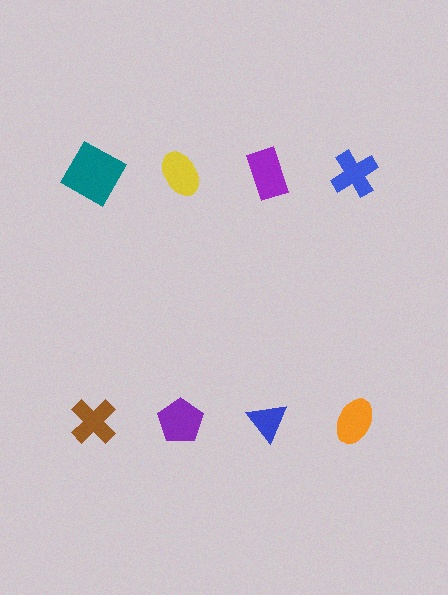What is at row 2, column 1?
A brown cross.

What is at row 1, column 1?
A teal square.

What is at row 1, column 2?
A yellow ellipse.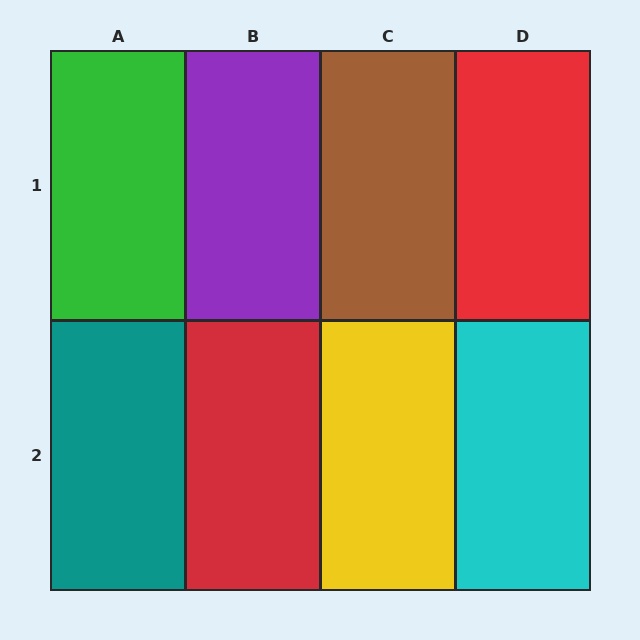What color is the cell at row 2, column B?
Red.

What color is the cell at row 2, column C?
Yellow.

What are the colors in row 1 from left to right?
Green, purple, brown, red.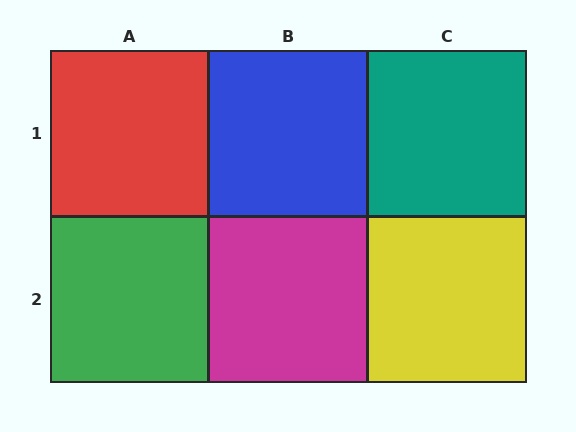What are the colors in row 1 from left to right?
Red, blue, teal.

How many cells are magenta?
1 cell is magenta.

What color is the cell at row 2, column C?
Yellow.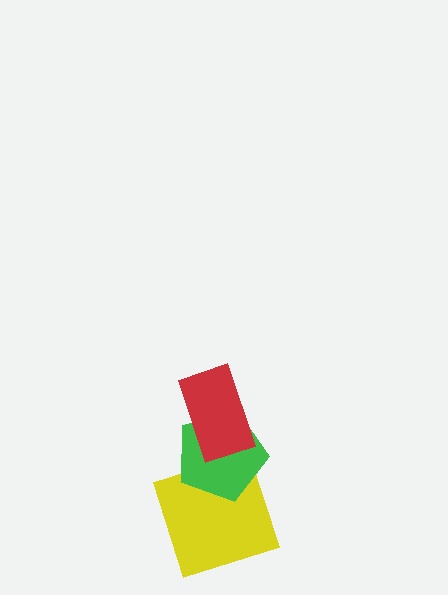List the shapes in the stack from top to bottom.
From top to bottom: the red rectangle, the green pentagon, the yellow square.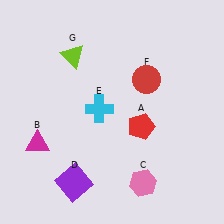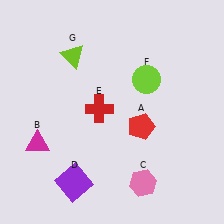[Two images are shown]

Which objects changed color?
E changed from cyan to red. F changed from red to lime.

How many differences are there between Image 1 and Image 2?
There are 2 differences between the two images.